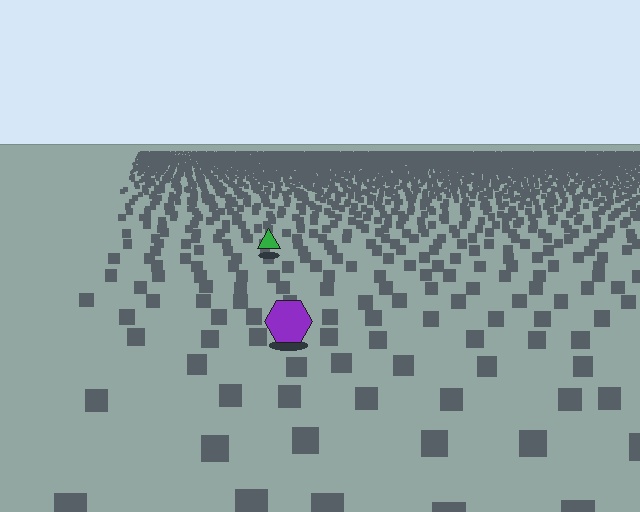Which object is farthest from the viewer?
The green triangle is farthest from the viewer. It appears smaller and the ground texture around it is denser.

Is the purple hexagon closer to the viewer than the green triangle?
Yes. The purple hexagon is closer — you can tell from the texture gradient: the ground texture is coarser near it.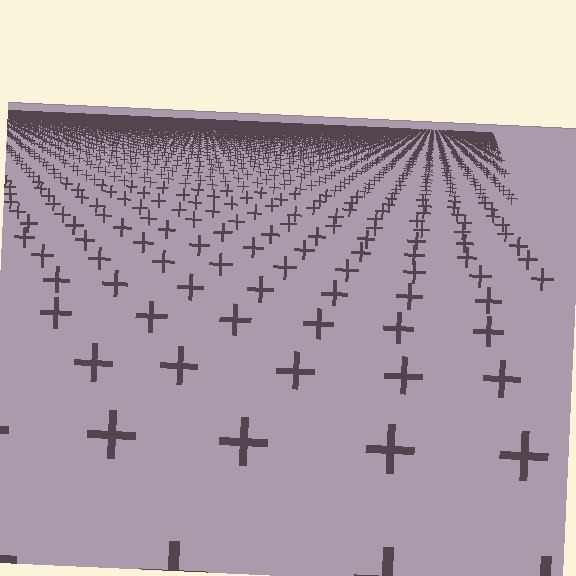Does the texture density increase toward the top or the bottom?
Density increases toward the top.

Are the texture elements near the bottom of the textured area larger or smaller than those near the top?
Larger. Near the bottom, elements are closer to the viewer and appear at a bigger on-screen size.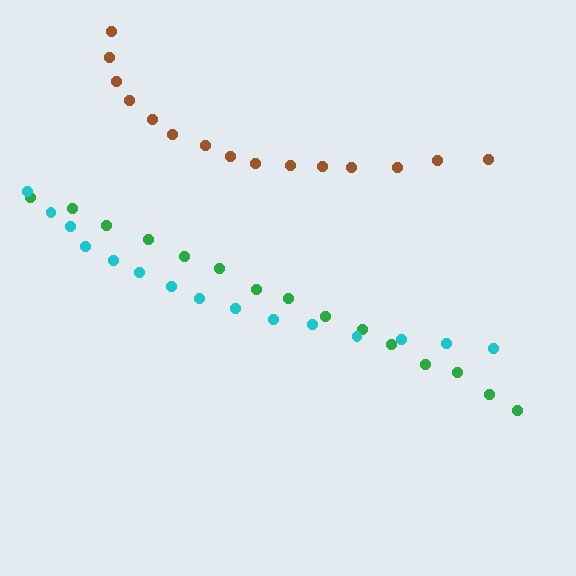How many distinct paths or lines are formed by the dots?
There are 3 distinct paths.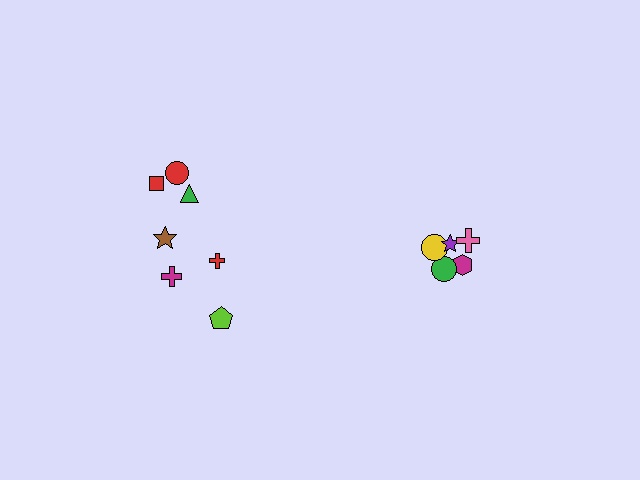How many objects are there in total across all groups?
There are 12 objects.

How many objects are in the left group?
There are 7 objects.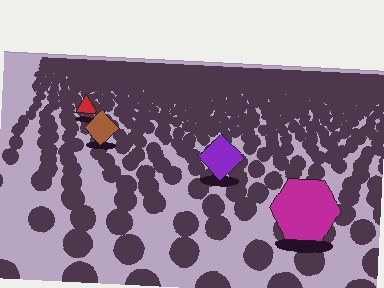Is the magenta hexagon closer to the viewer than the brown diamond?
Yes. The magenta hexagon is closer — you can tell from the texture gradient: the ground texture is coarser near it.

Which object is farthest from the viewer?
The red triangle is farthest from the viewer. It appears smaller and the ground texture around it is denser.